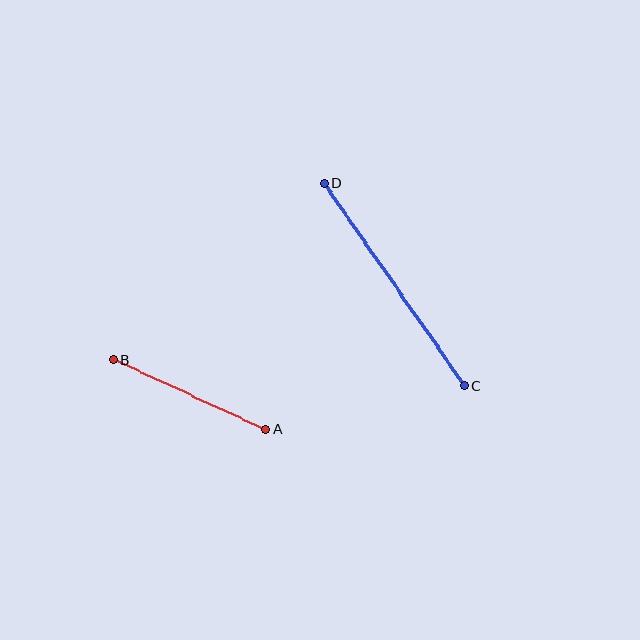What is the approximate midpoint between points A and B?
The midpoint is at approximately (190, 395) pixels.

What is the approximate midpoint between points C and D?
The midpoint is at approximately (394, 284) pixels.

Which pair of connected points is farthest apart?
Points C and D are farthest apart.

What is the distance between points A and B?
The distance is approximately 167 pixels.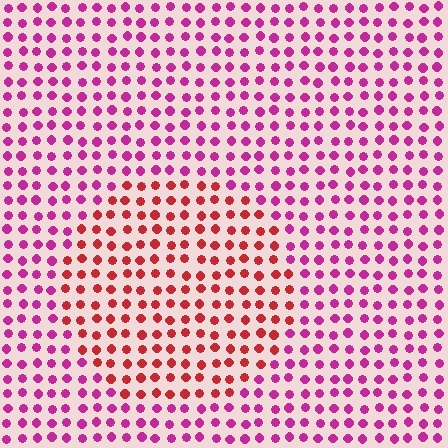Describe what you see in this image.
The image is filled with small magenta elements in a uniform arrangement. A circle-shaped region is visible where the elements are tinted to a slightly different hue, forming a subtle color boundary.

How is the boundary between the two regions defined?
The boundary is defined purely by a slight shift in hue (about 41 degrees). Spacing, size, and orientation are identical on both sides.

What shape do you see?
I see a circle.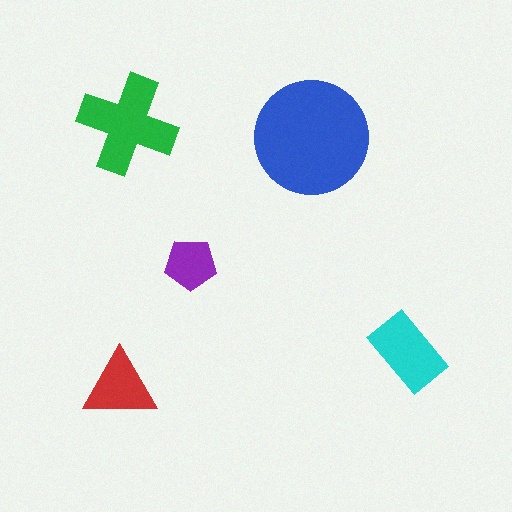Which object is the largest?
The blue circle.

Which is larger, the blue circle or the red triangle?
The blue circle.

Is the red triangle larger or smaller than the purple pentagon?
Larger.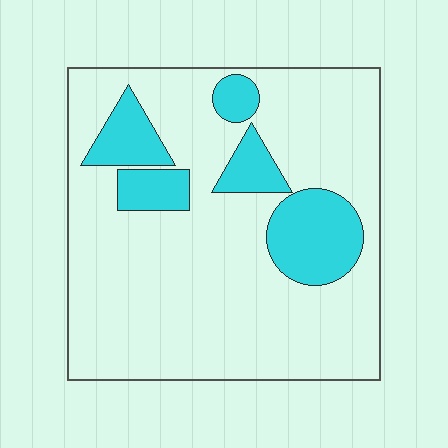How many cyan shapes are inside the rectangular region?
5.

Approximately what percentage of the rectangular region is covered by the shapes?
Approximately 20%.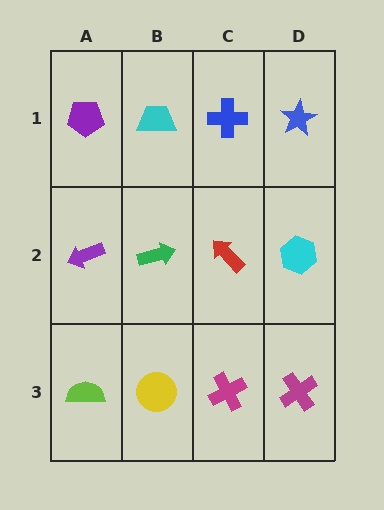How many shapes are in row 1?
4 shapes.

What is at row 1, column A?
A purple pentagon.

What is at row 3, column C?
A magenta cross.